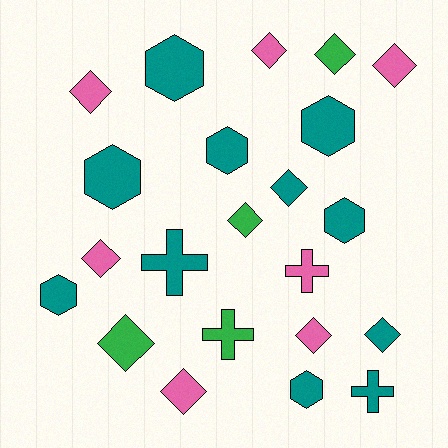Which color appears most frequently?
Teal, with 11 objects.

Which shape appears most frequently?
Diamond, with 11 objects.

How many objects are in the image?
There are 22 objects.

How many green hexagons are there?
There are no green hexagons.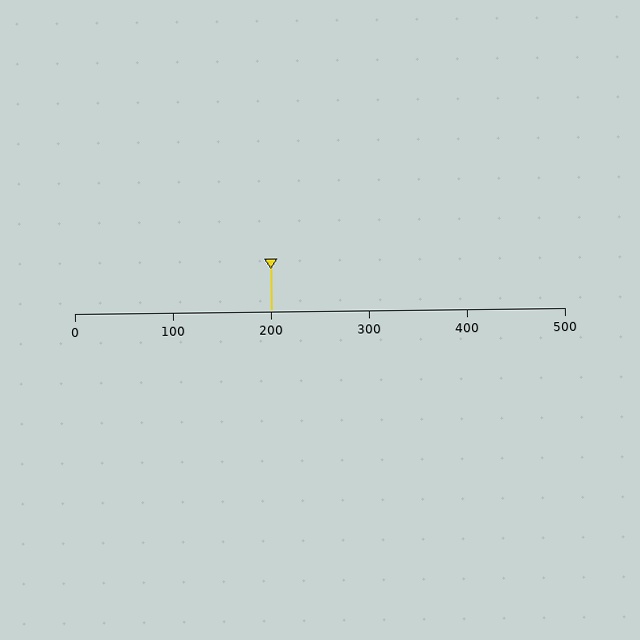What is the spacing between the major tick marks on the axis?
The major ticks are spaced 100 apart.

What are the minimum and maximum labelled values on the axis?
The axis runs from 0 to 500.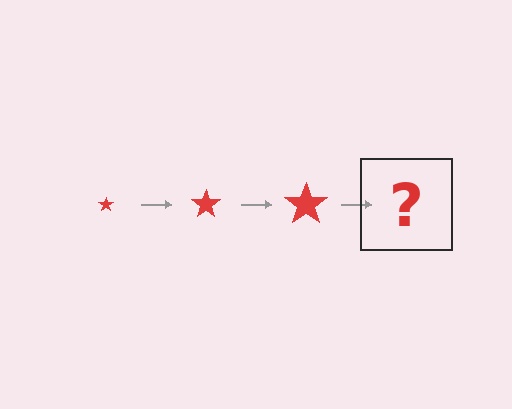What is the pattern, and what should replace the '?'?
The pattern is that the star gets progressively larger each step. The '?' should be a red star, larger than the previous one.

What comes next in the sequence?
The next element should be a red star, larger than the previous one.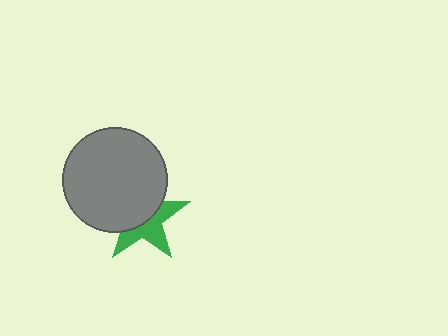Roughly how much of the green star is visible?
About half of it is visible (roughly 46%).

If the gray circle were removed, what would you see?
You would see the complete green star.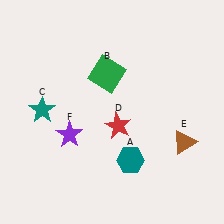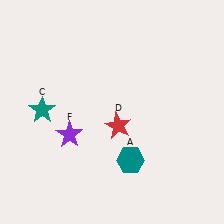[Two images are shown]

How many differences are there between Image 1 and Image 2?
There are 2 differences between the two images.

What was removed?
The green square (B), the brown triangle (E) were removed in Image 2.